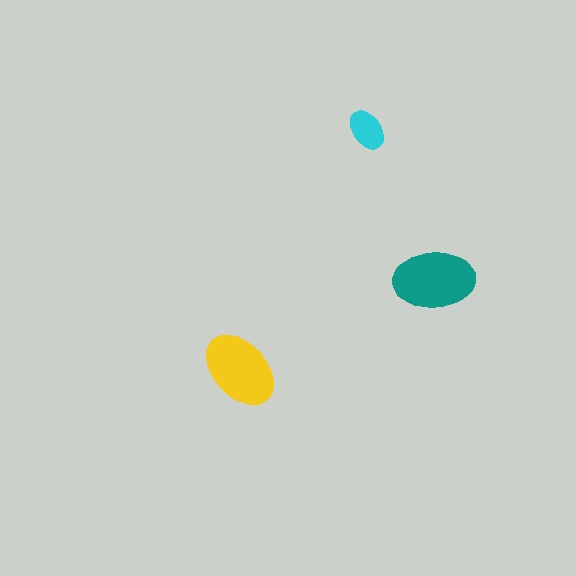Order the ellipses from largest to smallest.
the teal one, the yellow one, the cyan one.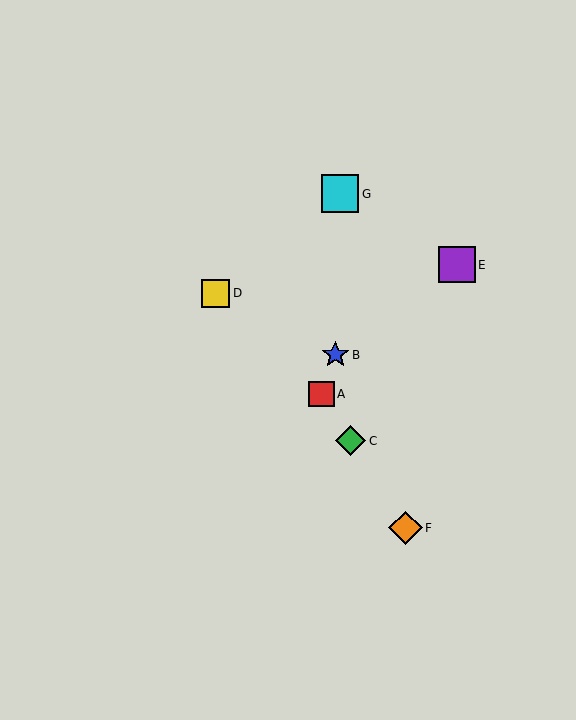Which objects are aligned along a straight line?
Objects A, C, F are aligned along a straight line.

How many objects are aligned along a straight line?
3 objects (A, C, F) are aligned along a straight line.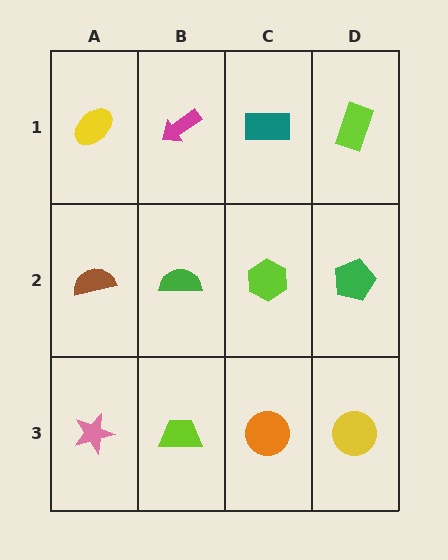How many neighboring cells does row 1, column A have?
2.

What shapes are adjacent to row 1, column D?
A green pentagon (row 2, column D), a teal rectangle (row 1, column C).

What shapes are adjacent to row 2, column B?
A magenta arrow (row 1, column B), a lime trapezoid (row 3, column B), a brown semicircle (row 2, column A), a lime hexagon (row 2, column C).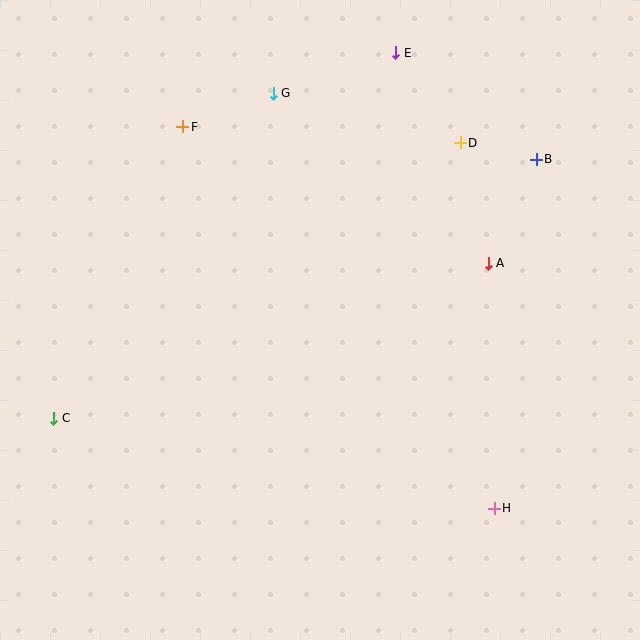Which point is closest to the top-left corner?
Point F is closest to the top-left corner.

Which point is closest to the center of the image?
Point A at (488, 263) is closest to the center.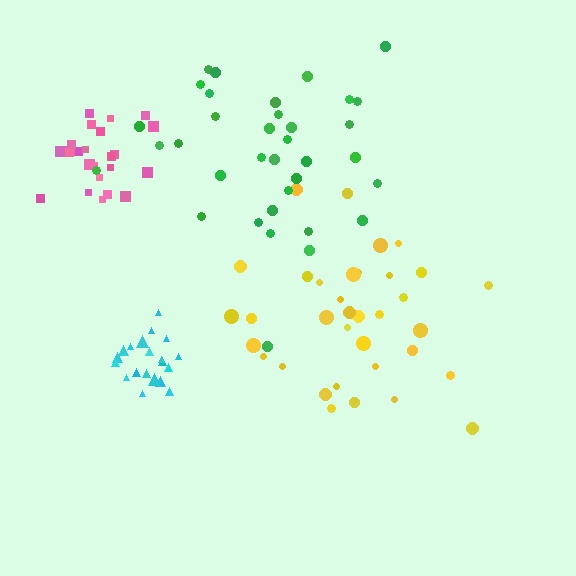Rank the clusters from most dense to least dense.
cyan, pink, yellow, green.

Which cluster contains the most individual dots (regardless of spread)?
Yellow (35).